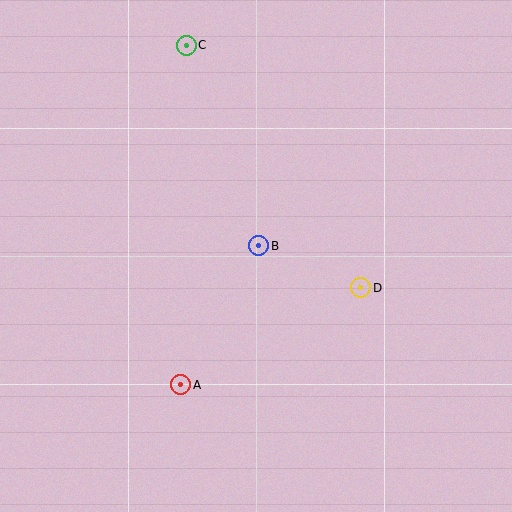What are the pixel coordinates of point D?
Point D is at (361, 288).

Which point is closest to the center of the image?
Point B at (259, 246) is closest to the center.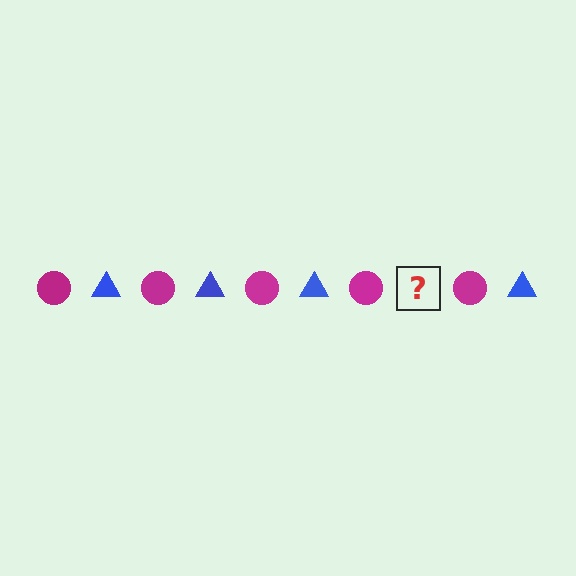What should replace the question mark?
The question mark should be replaced with a blue triangle.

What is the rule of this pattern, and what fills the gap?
The rule is that the pattern alternates between magenta circle and blue triangle. The gap should be filled with a blue triangle.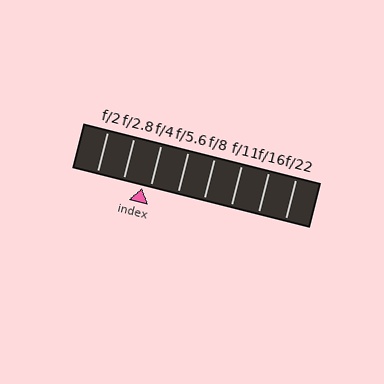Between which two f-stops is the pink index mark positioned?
The index mark is between f/2.8 and f/4.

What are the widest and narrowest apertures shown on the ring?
The widest aperture shown is f/2 and the narrowest is f/22.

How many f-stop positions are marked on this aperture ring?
There are 8 f-stop positions marked.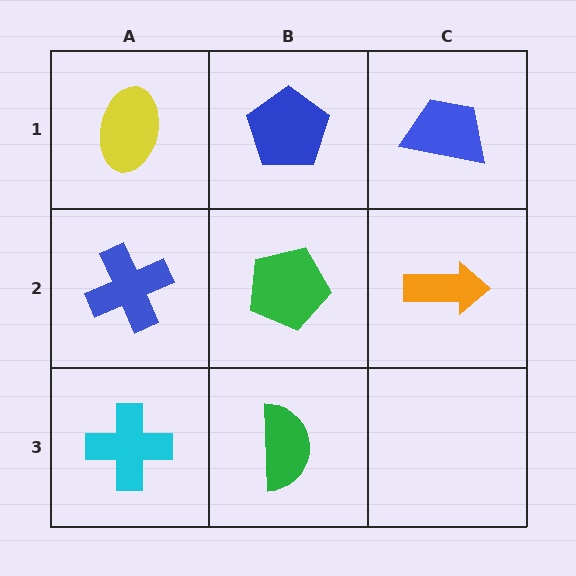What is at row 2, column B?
A green pentagon.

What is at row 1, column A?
A yellow ellipse.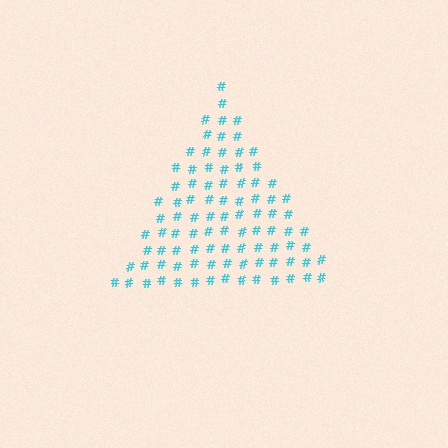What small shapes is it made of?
It is made of small hash symbols.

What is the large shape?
The large shape is a triangle.